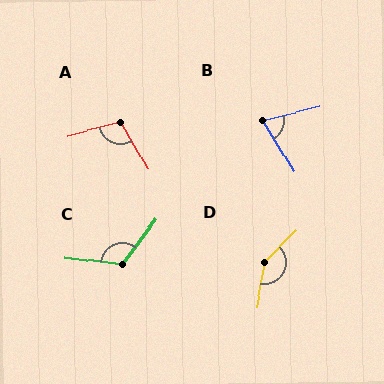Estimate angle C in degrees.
Approximately 120 degrees.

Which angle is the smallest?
B, at approximately 72 degrees.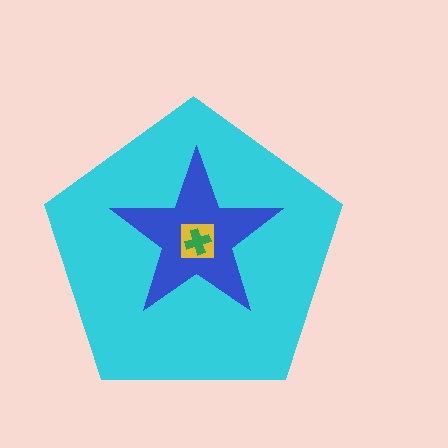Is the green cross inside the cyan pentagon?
Yes.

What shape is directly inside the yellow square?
The green cross.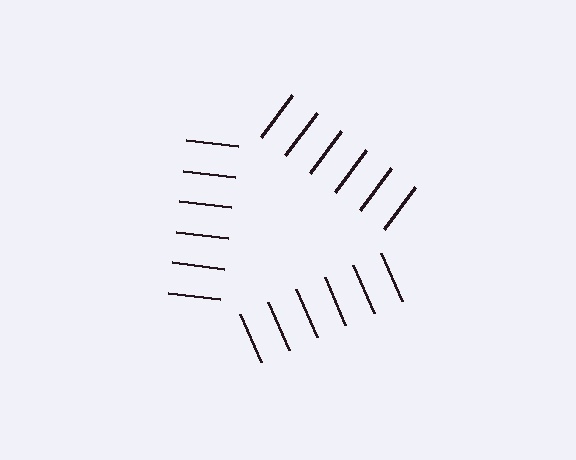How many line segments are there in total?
18 — 6 along each of the 3 edges.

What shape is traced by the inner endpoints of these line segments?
An illusory triangle — the line segments terminate on its edges but no continuous stroke is drawn.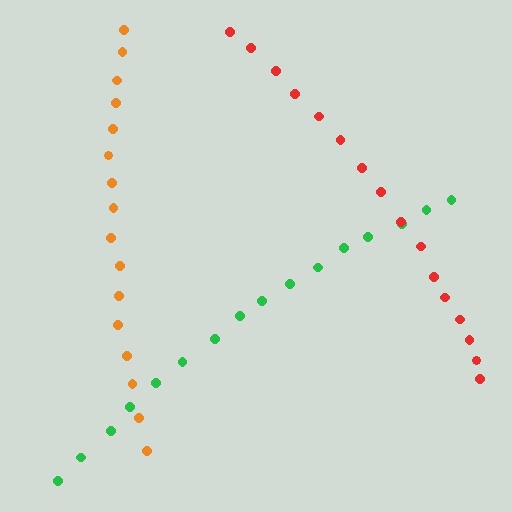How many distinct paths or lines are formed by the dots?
There are 3 distinct paths.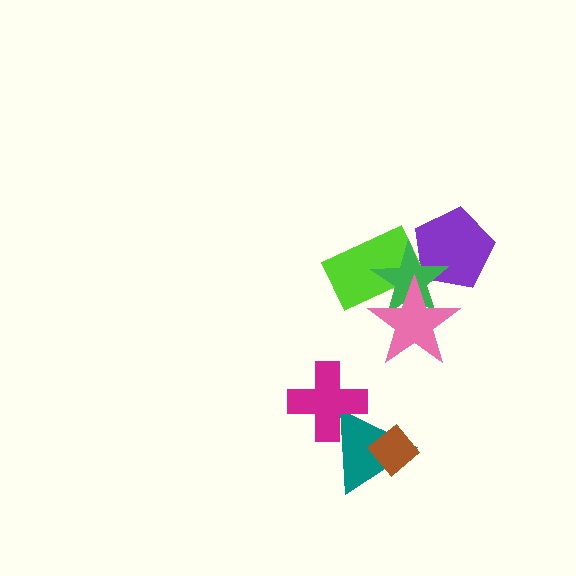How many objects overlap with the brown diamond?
1 object overlaps with the brown diamond.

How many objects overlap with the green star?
3 objects overlap with the green star.